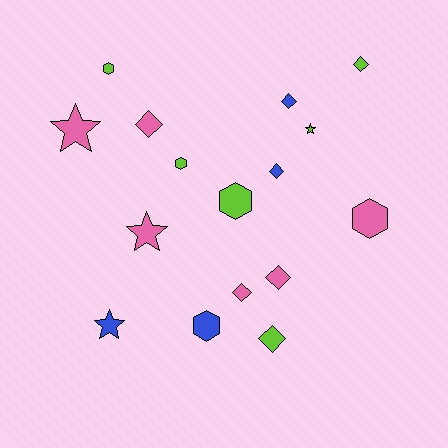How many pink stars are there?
There are 2 pink stars.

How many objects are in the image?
There are 16 objects.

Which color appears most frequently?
Lime, with 6 objects.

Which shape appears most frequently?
Diamond, with 7 objects.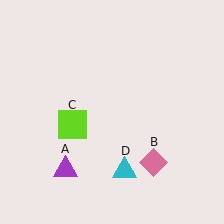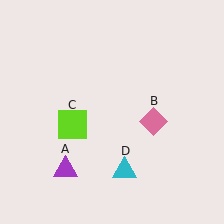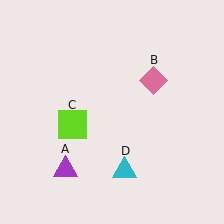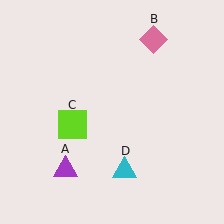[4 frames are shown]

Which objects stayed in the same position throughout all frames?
Purple triangle (object A) and lime square (object C) and cyan triangle (object D) remained stationary.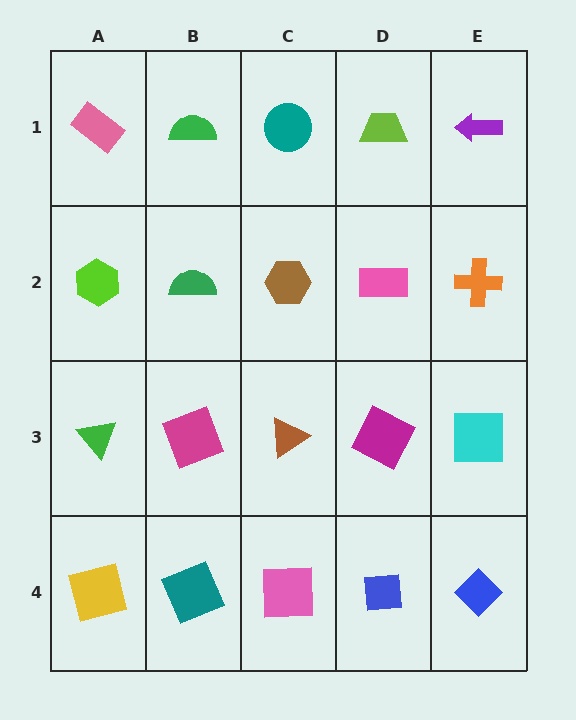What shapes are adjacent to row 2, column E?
A purple arrow (row 1, column E), a cyan square (row 3, column E), a pink rectangle (row 2, column D).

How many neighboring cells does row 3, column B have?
4.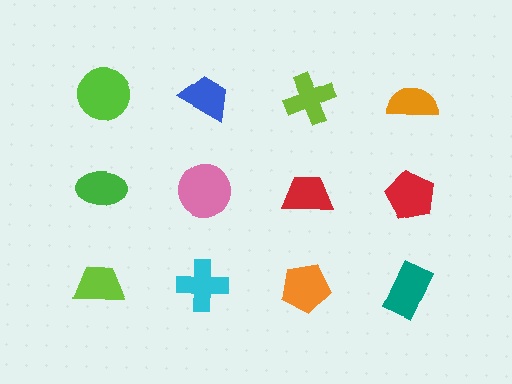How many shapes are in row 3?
4 shapes.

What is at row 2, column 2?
A pink circle.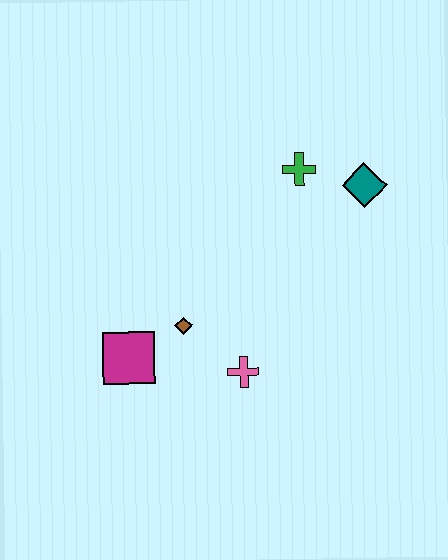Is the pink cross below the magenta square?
Yes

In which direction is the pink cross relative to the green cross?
The pink cross is below the green cross.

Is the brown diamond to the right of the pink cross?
No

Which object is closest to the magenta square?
The brown diamond is closest to the magenta square.